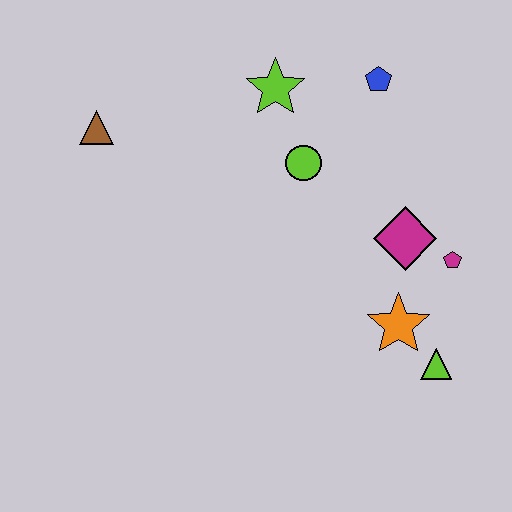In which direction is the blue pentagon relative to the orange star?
The blue pentagon is above the orange star.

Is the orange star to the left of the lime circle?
No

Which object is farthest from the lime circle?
The lime triangle is farthest from the lime circle.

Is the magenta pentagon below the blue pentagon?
Yes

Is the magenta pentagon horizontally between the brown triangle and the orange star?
No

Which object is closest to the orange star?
The lime triangle is closest to the orange star.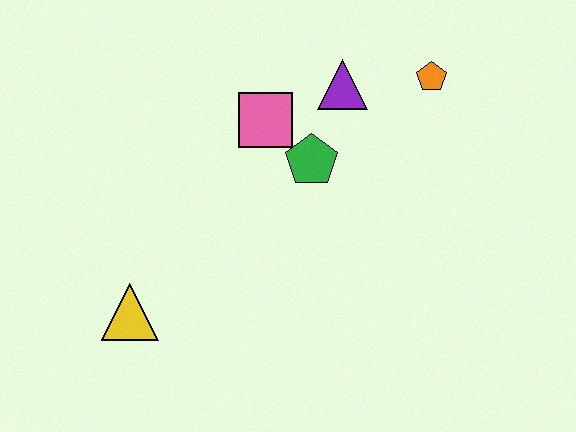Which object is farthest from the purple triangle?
The yellow triangle is farthest from the purple triangle.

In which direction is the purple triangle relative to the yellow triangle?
The purple triangle is above the yellow triangle.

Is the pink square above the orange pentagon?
No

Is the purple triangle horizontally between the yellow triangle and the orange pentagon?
Yes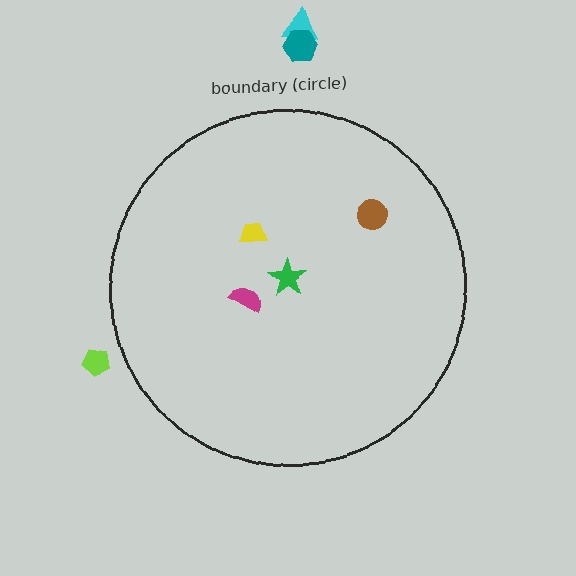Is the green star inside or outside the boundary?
Inside.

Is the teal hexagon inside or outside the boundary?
Outside.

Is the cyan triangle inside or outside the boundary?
Outside.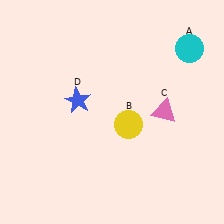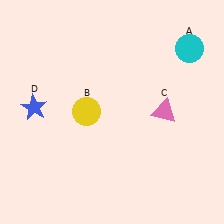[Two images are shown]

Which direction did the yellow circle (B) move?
The yellow circle (B) moved left.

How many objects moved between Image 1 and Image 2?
2 objects moved between the two images.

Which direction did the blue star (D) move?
The blue star (D) moved left.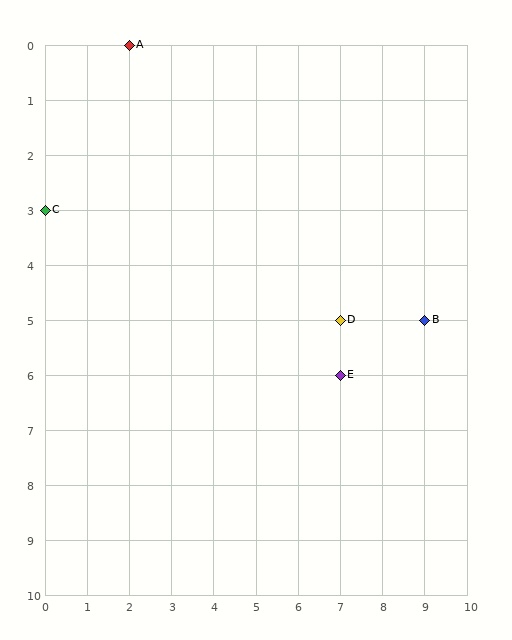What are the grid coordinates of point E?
Point E is at grid coordinates (7, 6).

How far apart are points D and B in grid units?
Points D and B are 2 columns apart.